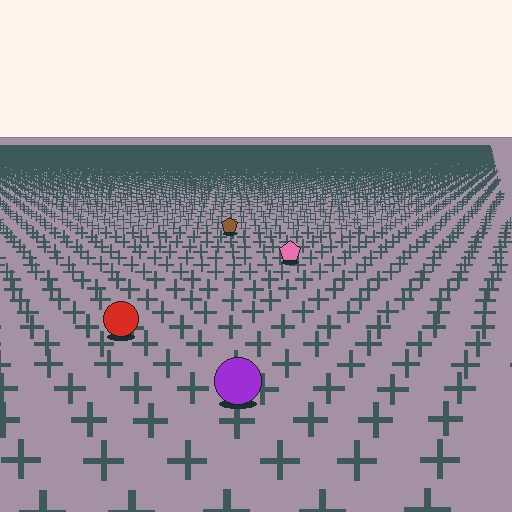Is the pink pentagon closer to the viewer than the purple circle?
No. The purple circle is closer — you can tell from the texture gradient: the ground texture is coarser near it.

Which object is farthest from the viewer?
The brown pentagon is farthest from the viewer. It appears smaller and the ground texture around it is denser.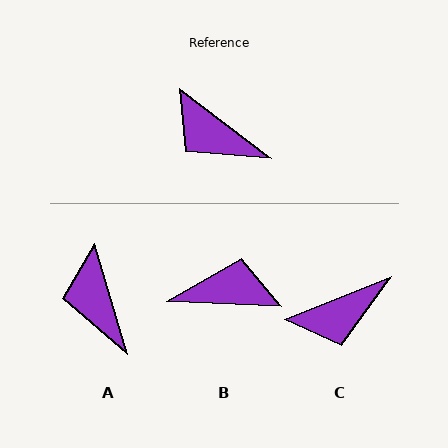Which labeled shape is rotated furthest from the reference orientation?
B, about 145 degrees away.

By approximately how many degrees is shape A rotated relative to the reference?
Approximately 36 degrees clockwise.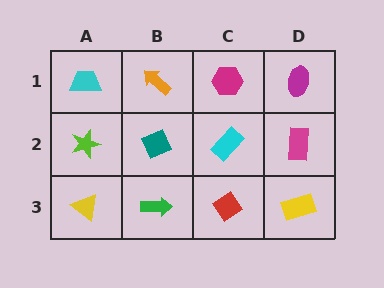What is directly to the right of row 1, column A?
An orange arrow.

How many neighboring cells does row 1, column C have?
3.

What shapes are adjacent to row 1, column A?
A lime star (row 2, column A), an orange arrow (row 1, column B).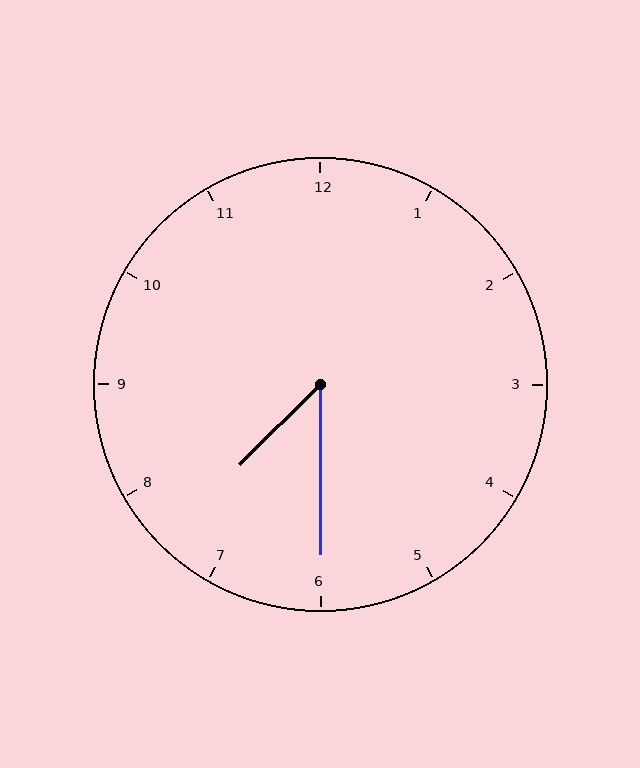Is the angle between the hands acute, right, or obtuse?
It is acute.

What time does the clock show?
7:30.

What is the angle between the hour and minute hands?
Approximately 45 degrees.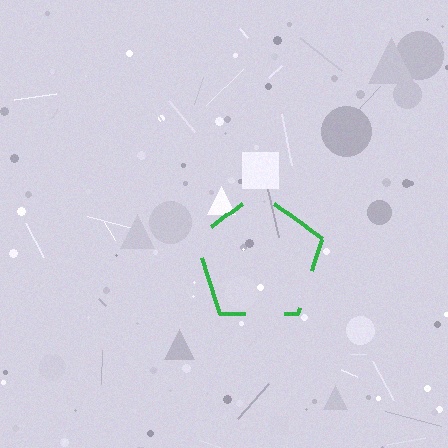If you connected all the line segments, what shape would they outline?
They would outline a pentagon.